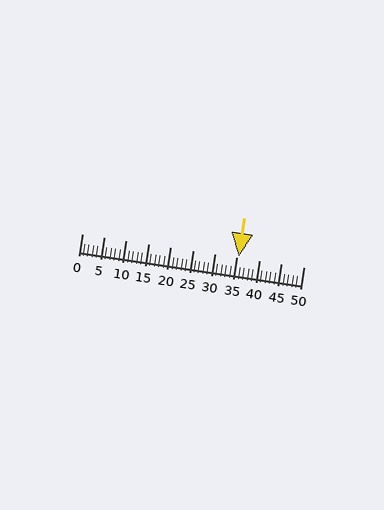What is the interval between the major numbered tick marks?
The major tick marks are spaced 5 units apart.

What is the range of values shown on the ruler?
The ruler shows values from 0 to 50.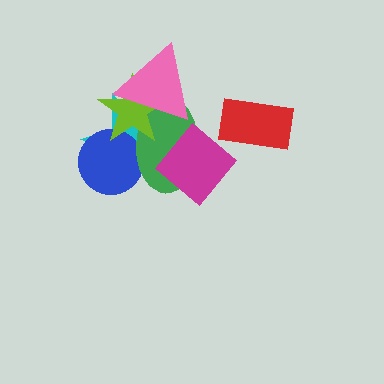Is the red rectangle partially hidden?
No, no other shape covers it.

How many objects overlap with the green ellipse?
5 objects overlap with the green ellipse.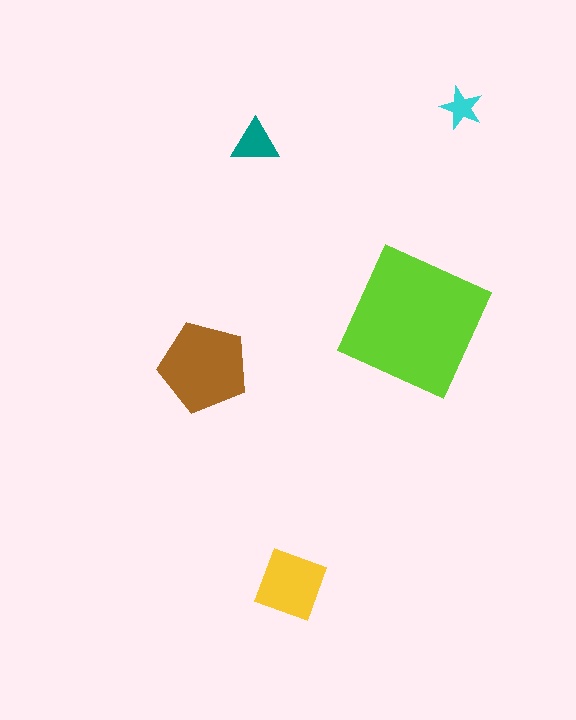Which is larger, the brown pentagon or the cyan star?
The brown pentagon.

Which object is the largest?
The lime square.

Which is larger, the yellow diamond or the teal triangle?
The yellow diamond.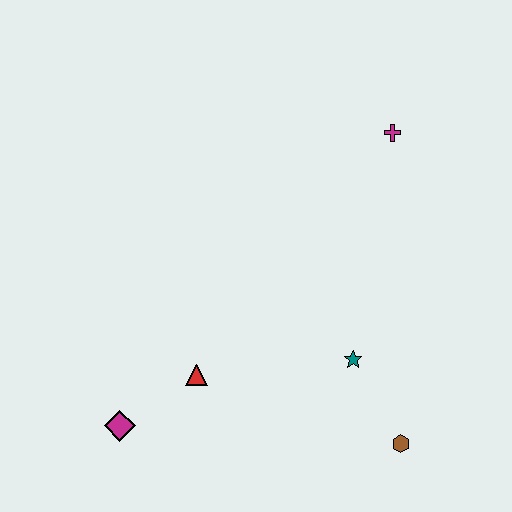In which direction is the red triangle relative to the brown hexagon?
The red triangle is to the left of the brown hexagon.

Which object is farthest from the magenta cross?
The magenta diamond is farthest from the magenta cross.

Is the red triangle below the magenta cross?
Yes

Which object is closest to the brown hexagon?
The teal star is closest to the brown hexagon.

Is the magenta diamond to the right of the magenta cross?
No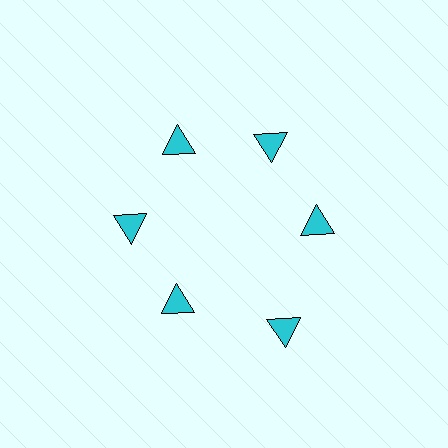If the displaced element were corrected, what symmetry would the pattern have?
It would have 6-fold rotational symmetry — the pattern would map onto itself every 60 degrees.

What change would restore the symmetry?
The symmetry would be restored by moving it inward, back onto the ring so that all 6 triangles sit at equal angles and equal distance from the center.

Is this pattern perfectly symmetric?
No. The 6 cyan triangles are arranged in a ring, but one element near the 5 o'clock position is pushed outward from the center, breaking the 6-fold rotational symmetry.